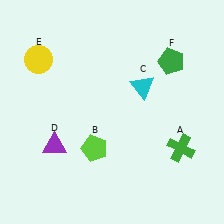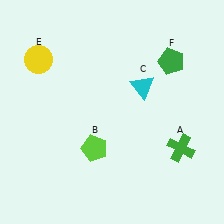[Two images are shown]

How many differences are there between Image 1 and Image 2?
There is 1 difference between the two images.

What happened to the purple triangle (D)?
The purple triangle (D) was removed in Image 2. It was in the bottom-left area of Image 1.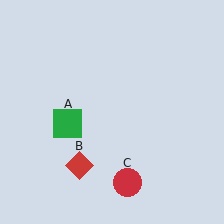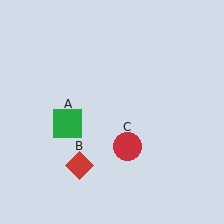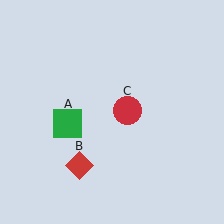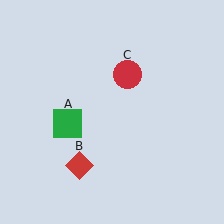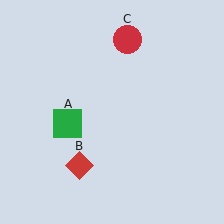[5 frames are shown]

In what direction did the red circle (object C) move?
The red circle (object C) moved up.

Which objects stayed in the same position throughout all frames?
Green square (object A) and red diamond (object B) remained stationary.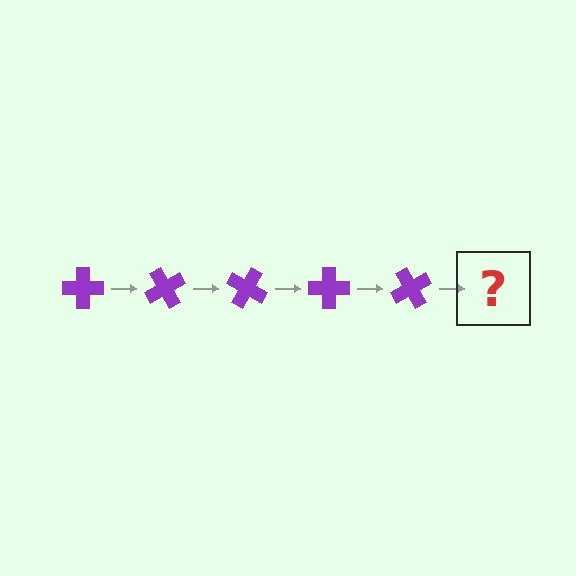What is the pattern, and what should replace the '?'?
The pattern is that the cross rotates 60 degrees each step. The '?' should be a purple cross rotated 300 degrees.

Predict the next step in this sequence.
The next step is a purple cross rotated 300 degrees.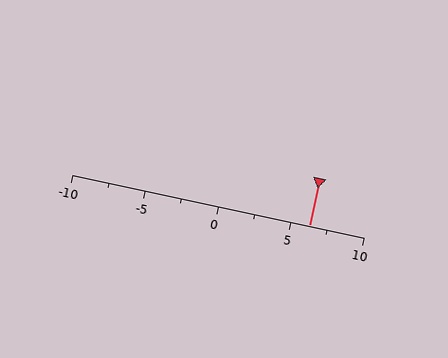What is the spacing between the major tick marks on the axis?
The major ticks are spaced 5 apart.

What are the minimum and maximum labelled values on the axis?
The axis runs from -10 to 10.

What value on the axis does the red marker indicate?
The marker indicates approximately 6.2.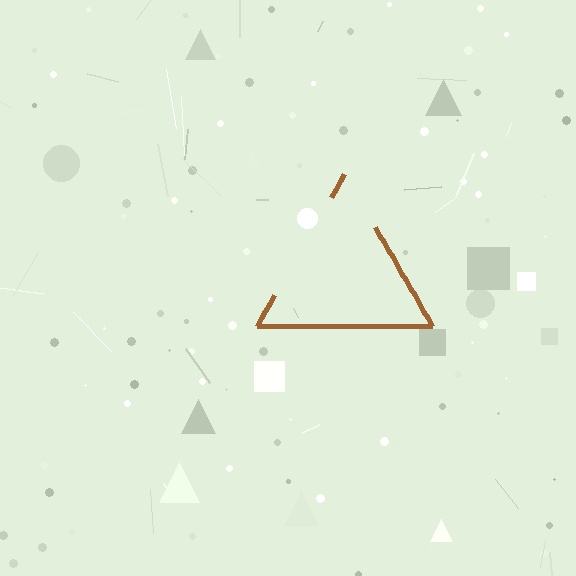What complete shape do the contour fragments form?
The contour fragments form a triangle.